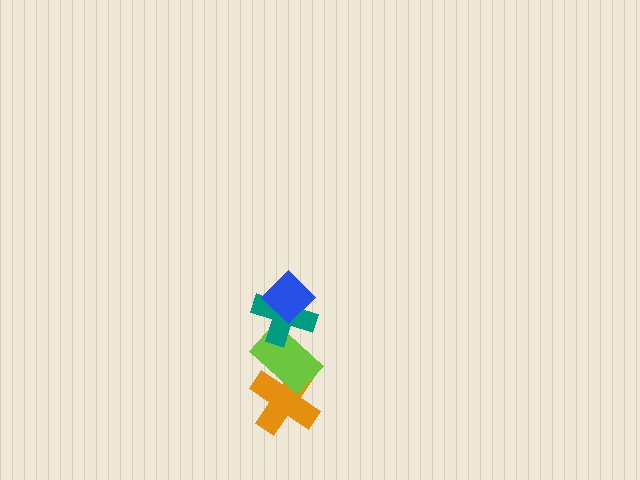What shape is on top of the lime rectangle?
The teal cross is on top of the lime rectangle.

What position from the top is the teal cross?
The teal cross is 2nd from the top.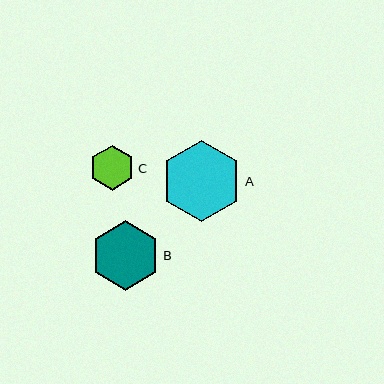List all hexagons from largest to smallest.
From largest to smallest: A, B, C.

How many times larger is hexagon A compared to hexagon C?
Hexagon A is approximately 1.8 times the size of hexagon C.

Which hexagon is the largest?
Hexagon A is the largest with a size of approximately 81 pixels.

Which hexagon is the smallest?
Hexagon C is the smallest with a size of approximately 45 pixels.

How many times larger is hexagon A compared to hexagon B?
Hexagon A is approximately 1.2 times the size of hexagon B.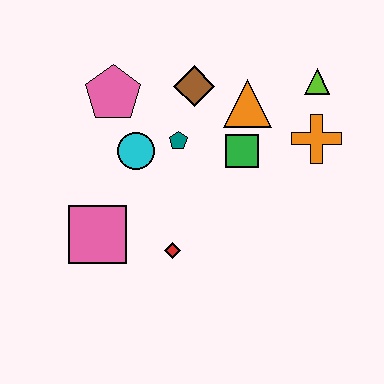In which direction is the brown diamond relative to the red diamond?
The brown diamond is above the red diamond.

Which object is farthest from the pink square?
The lime triangle is farthest from the pink square.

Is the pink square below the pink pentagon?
Yes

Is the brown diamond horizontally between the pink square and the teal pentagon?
No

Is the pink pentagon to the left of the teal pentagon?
Yes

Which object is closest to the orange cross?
The lime triangle is closest to the orange cross.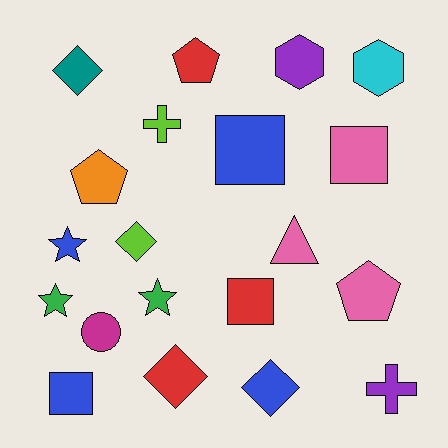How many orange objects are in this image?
There is 1 orange object.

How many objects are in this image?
There are 20 objects.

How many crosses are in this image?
There are 2 crosses.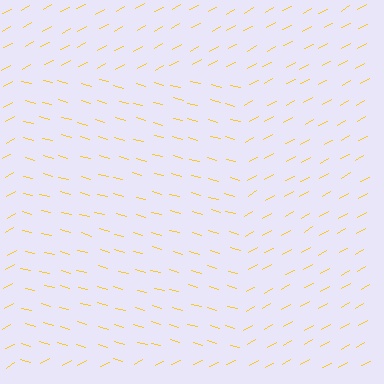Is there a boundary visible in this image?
Yes, there is a texture boundary formed by a change in line orientation.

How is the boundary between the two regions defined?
The boundary is defined purely by a change in line orientation (approximately 45 degrees difference). All lines are the same color and thickness.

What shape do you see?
I see a rectangle.